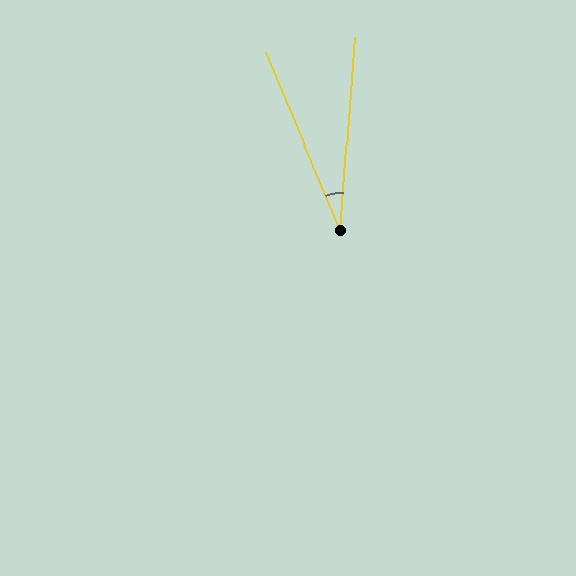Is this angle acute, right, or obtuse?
It is acute.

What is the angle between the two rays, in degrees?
Approximately 27 degrees.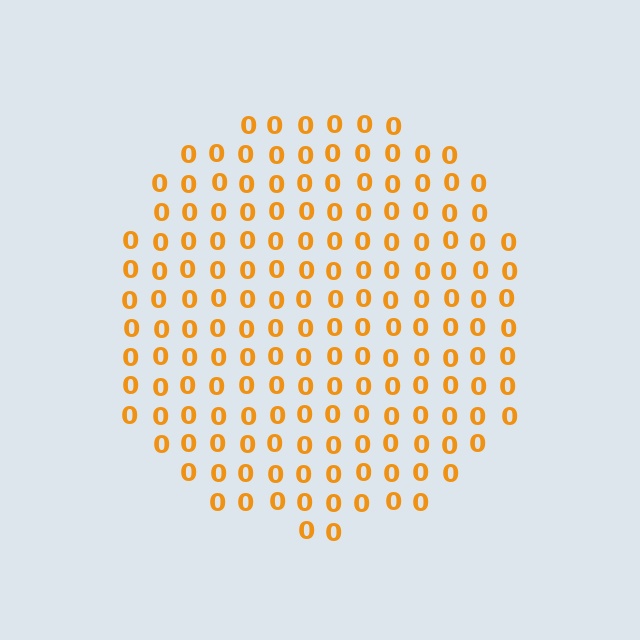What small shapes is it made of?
It is made of small digit 0's.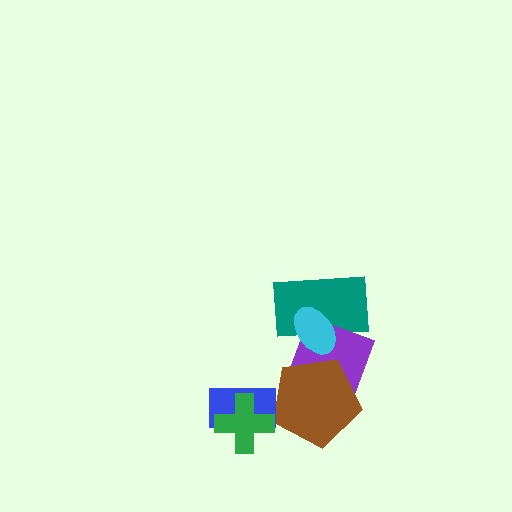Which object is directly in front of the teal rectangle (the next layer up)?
The purple diamond is directly in front of the teal rectangle.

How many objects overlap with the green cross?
1 object overlaps with the green cross.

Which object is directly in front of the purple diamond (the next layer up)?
The cyan ellipse is directly in front of the purple diamond.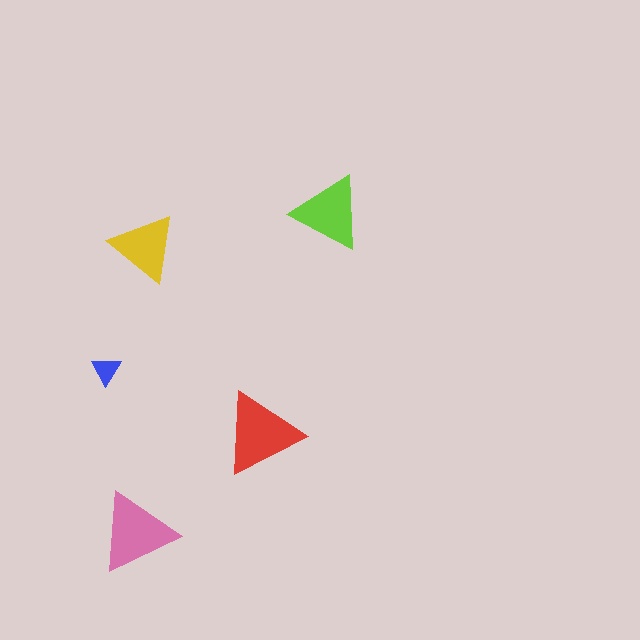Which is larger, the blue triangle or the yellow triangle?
The yellow one.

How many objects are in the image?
There are 5 objects in the image.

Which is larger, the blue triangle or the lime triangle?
The lime one.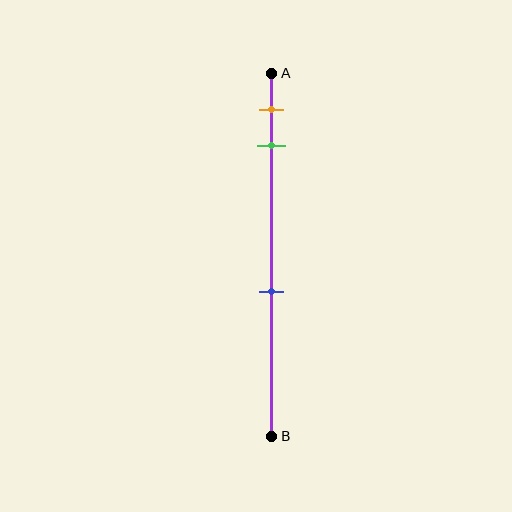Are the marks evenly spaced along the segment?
No, the marks are not evenly spaced.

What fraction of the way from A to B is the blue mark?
The blue mark is approximately 60% (0.6) of the way from A to B.